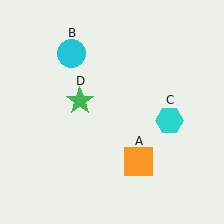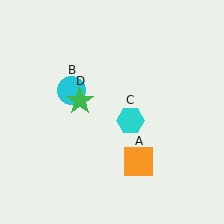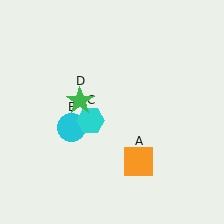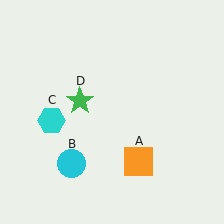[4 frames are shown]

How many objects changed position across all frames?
2 objects changed position: cyan circle (object B), cyan hexagon (object C).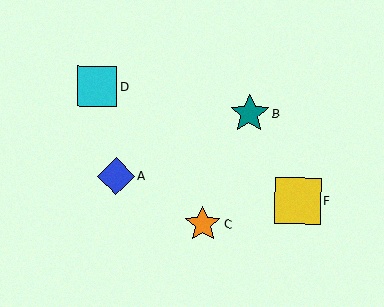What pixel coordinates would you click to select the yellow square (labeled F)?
Click at (298, 201) to select the yellow square F.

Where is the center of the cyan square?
The center of the cyan square is at (97, 86).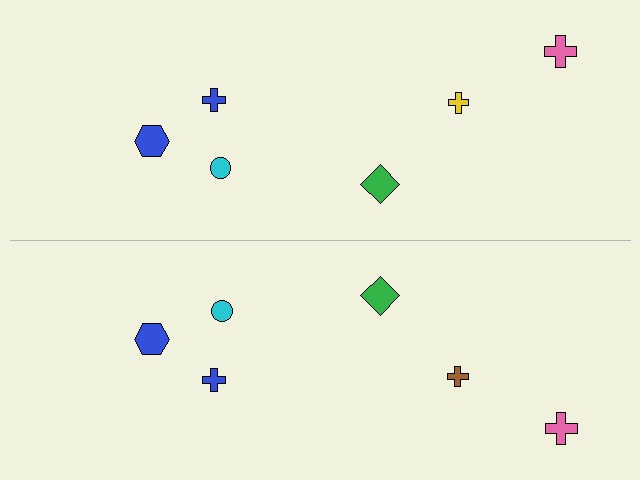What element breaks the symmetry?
The brown cross on the bottom side breaks the symmetry — its mirror counterpart is yellow.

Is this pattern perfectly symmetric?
No, the pattern is not perfectly symmetric. The brown cross on the bottom side breaks the symmetry — its mirror counterpart is yellow.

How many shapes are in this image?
There are 12 shapes in this image.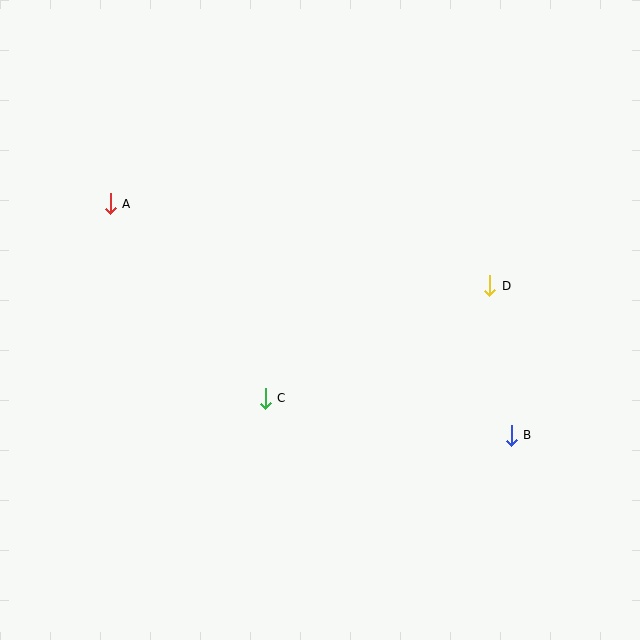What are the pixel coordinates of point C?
Point C is at (265, 398).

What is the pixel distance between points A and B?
The distance between A and B is 463 pixels.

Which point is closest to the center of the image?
Point C at (265, 398) is closest to the center.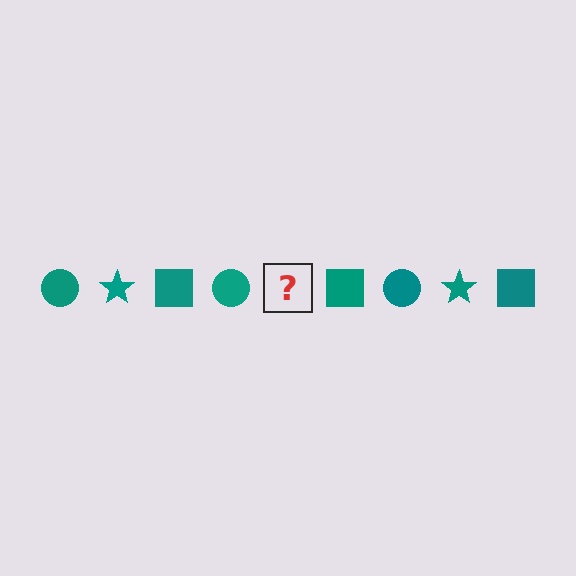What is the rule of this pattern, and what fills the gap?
The rule is that the pattern cycles through circle, star, square shapes in teal. The gap should be filled with a teal star.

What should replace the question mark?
The question mark should be replaced with a teal star.